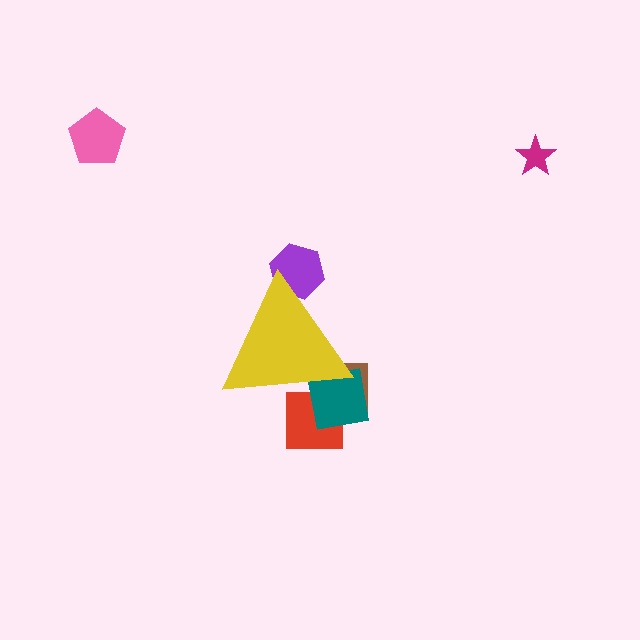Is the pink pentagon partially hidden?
No, the pink pentagon is fully visible.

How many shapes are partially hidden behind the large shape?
4 shapes are partially hidden.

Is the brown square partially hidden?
Yes, the brown square is partially hidden behind the yellow triangle.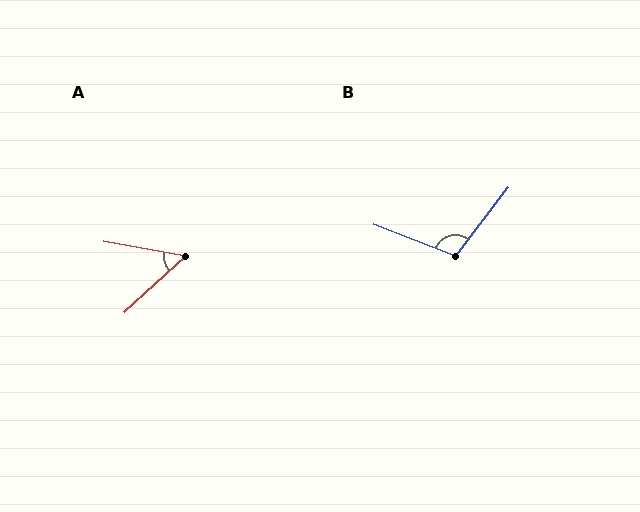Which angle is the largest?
B, at approximately 106 degrees.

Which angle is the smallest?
A, at approximately 52 degrees.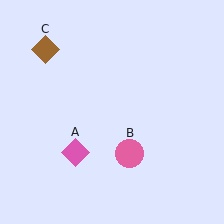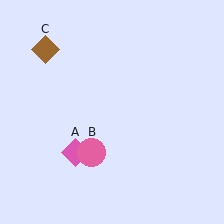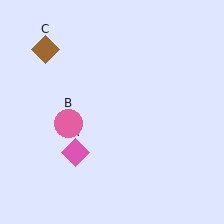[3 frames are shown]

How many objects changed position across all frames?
1 object changed position: pink circle (object B).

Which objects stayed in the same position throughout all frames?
Pink diamond (object A) and brown diamond (object C) remained stationary.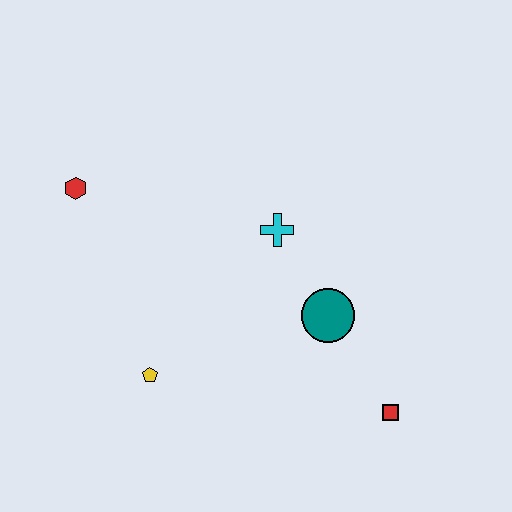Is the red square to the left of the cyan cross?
No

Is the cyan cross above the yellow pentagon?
Yes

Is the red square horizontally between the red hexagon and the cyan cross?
No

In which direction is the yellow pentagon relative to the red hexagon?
The yellow pentagon is below the red hexagon.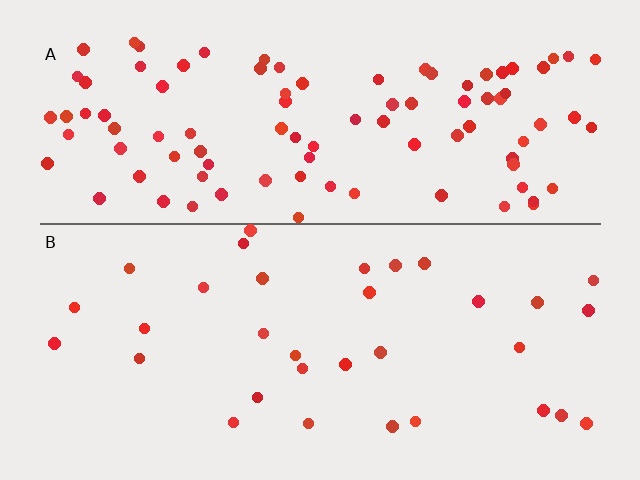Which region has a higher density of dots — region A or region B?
A (the top).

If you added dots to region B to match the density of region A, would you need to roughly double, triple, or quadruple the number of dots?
Approximately triple.